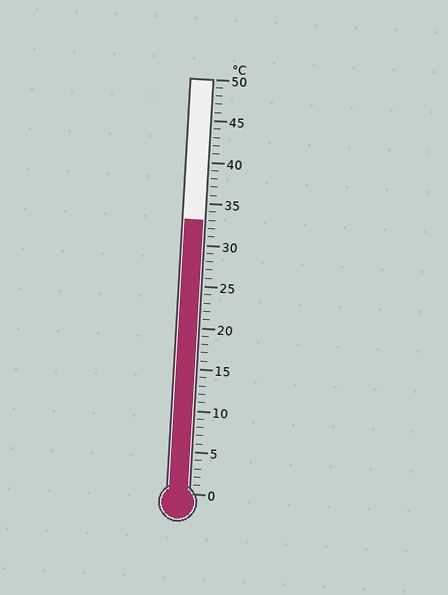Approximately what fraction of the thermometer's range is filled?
The thermometer is filled to approximately 65% of its range.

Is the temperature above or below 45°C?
The temperature is below 45°C.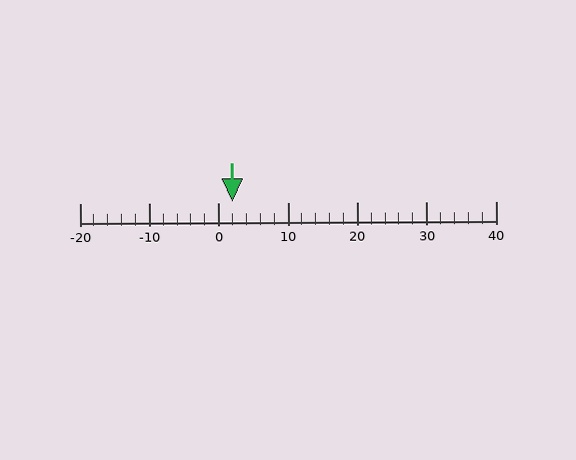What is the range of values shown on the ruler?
The ruler shows values from -20 to 40.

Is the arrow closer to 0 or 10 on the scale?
The arrow is closer to 0.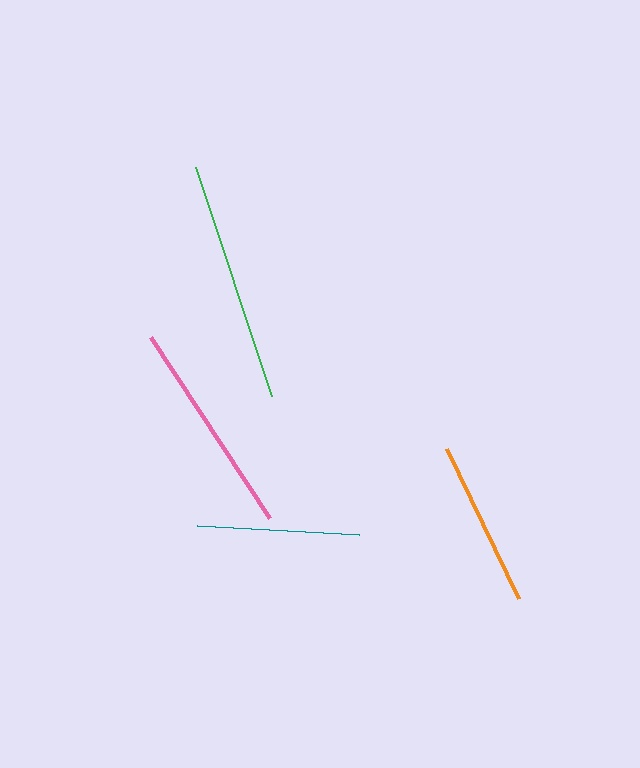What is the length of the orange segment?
The orange segment is approximately 166 pixels long.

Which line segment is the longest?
The green line is the longest at approximately 241 pixels.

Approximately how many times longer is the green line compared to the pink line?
The green line is approximately 1.1 times the length of the pink line.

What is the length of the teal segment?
The teal segment is approximately 163 pixels long.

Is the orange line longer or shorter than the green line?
The green line is longer than the orange line.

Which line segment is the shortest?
The teal line is the shortest at approximately 163 pixels.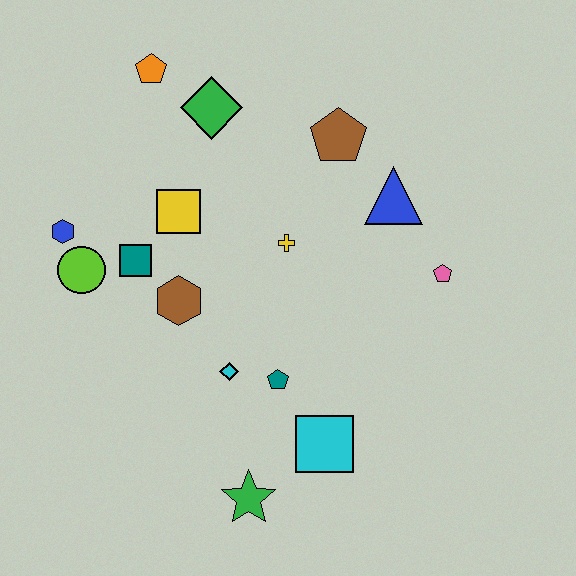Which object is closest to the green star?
The cyan square is closest to the green star.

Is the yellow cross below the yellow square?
Yes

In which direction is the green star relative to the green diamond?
The green star is below the green diamond.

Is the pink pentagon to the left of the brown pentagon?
No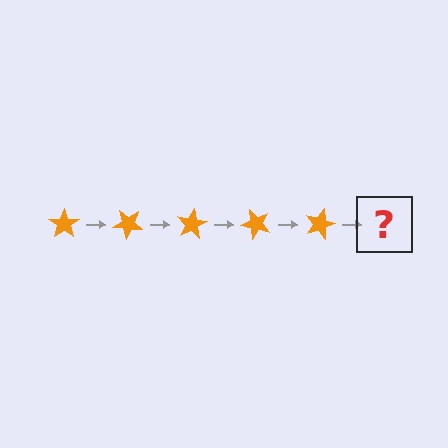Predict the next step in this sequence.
The next step is an orange star rotated 200 degrees.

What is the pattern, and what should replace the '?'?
The pattern is that the star rotates 40 degrees each step. The '?' should be an orange star rotated 200 degrees.